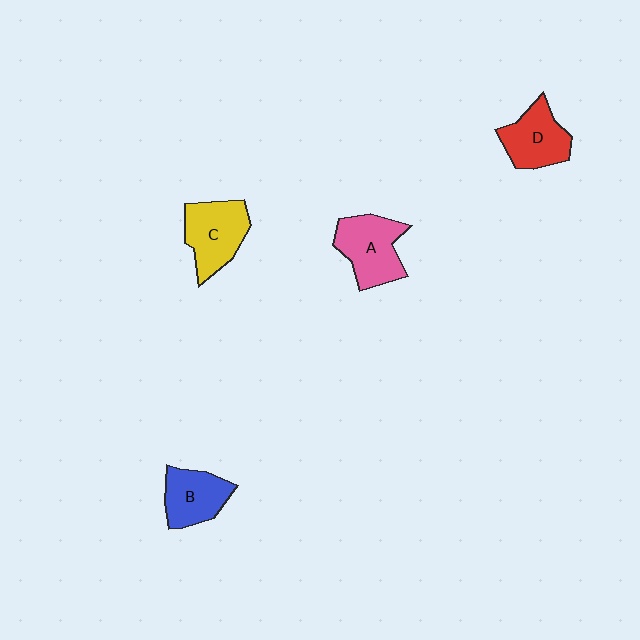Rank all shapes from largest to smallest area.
From largest to smallest: C (yellow), A (pink), D (red), B (blue).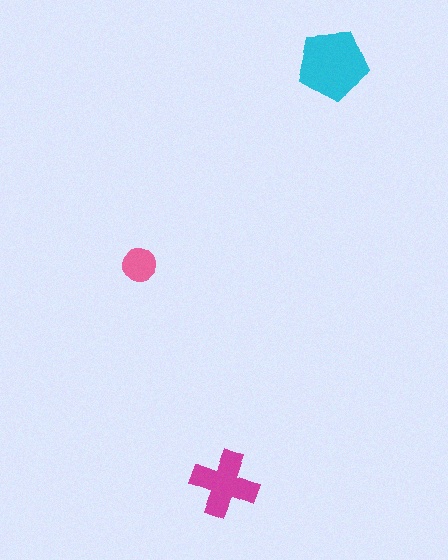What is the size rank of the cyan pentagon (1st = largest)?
1st.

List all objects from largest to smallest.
The cyan pentagon, the magenta cross, the pink circle.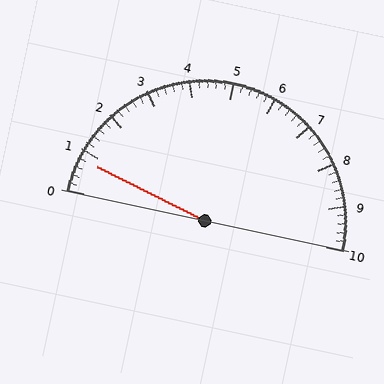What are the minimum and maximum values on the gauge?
The gauge ranges from 0 to 10.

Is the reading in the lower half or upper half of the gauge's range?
The reading is in the lower half of the range (0 to 10).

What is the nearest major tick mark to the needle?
The nearest major tick mark is 1.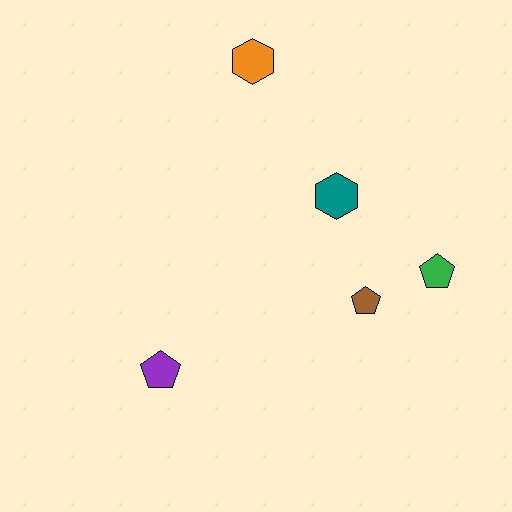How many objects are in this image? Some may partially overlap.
There are 5 objects.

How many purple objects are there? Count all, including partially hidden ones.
There is 1 purple object.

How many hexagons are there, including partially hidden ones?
There are 2 hexagons.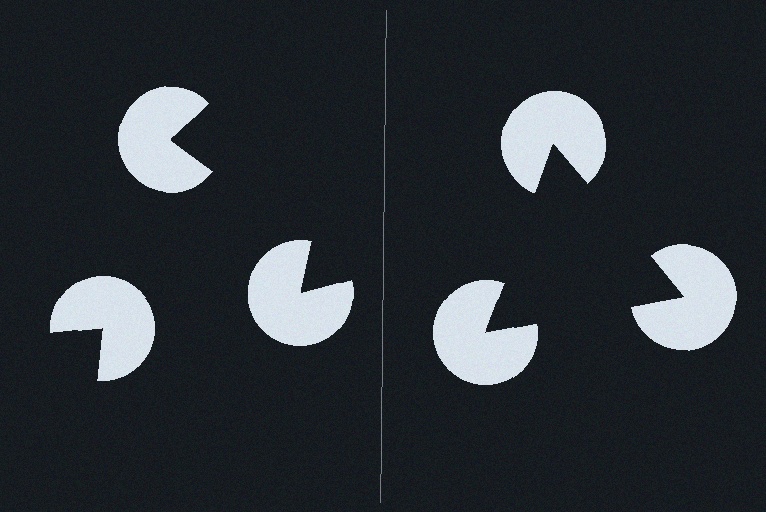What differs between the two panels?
The pac-man discs are positioned identically on both sides; only the wedge orientations differ. On the right they align to a triangle; on the left they are misaligned.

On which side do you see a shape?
An illusory triangle appears on the right side. On the left side the wedge cuts are rotated, so no coherent shape forms.